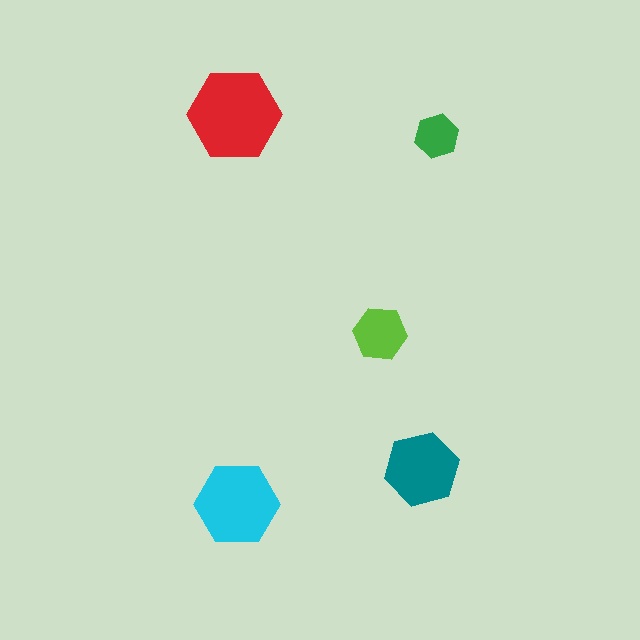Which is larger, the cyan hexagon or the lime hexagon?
The cyan one.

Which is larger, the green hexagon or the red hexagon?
The red one.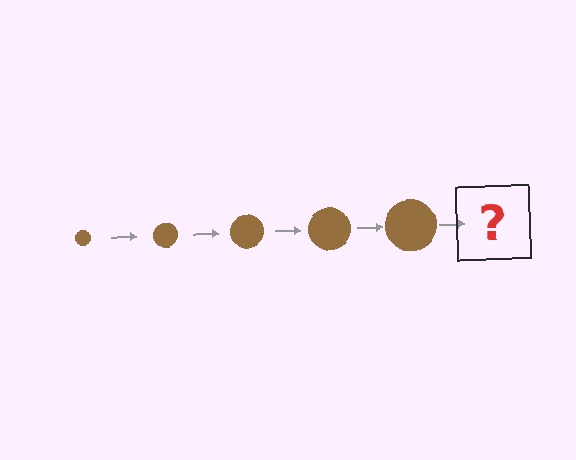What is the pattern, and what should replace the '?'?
The pattern is that the circle gets progressively larger each step. The '?' should be a brown circle, larger than the previous one.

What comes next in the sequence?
The next element should be a brown circle, larger than the previous one.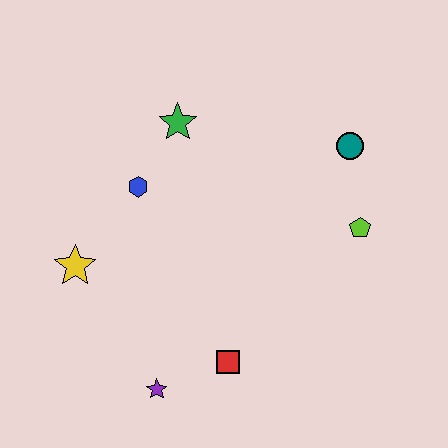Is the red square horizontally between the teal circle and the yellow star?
Yes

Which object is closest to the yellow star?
The blue hexagon is closest to the yellow star.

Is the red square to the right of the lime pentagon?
No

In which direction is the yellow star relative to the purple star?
The yellow star is above the purple star.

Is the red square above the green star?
No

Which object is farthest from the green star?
The purple star is farthest from the green star.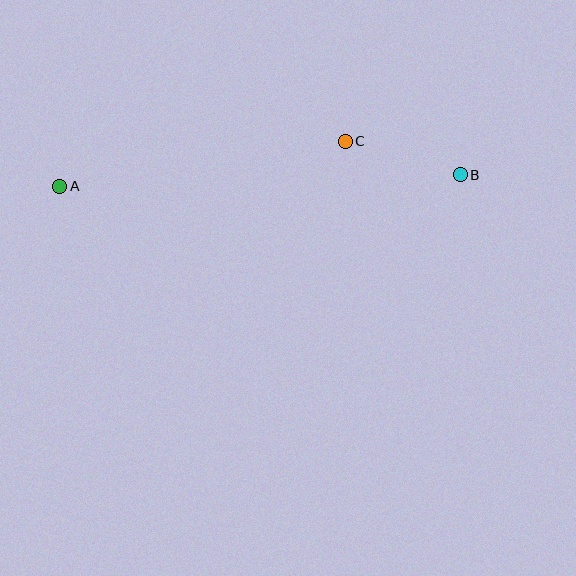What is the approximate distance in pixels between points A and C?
The distance between A and C is approximately 289 pixels.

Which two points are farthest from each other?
Points A and B are farthest from each other.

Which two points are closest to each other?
Points B and C are closest to each other.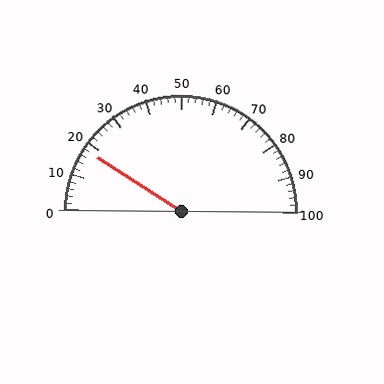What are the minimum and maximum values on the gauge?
The gauge ranges from 0 to 100.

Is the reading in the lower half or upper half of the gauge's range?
The reading is in the lower half of the range (0 to 100).